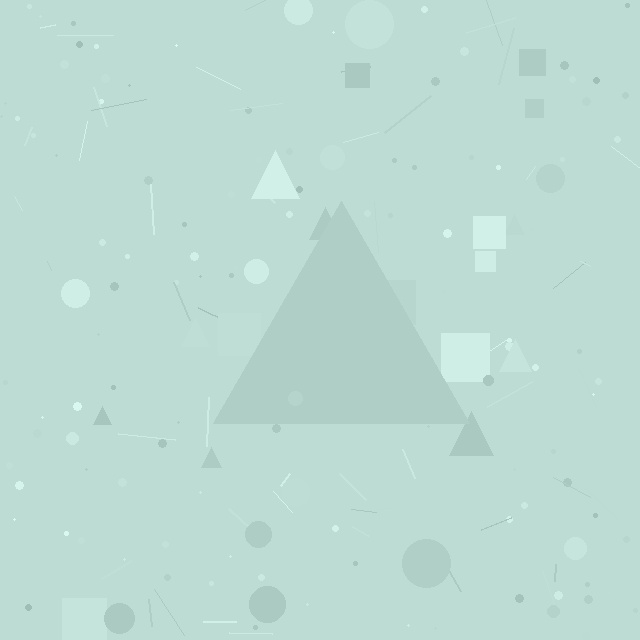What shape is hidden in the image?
A triangle is hidden in the image.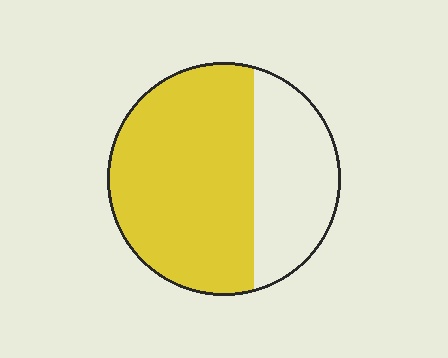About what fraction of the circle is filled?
About two thirds (2/3).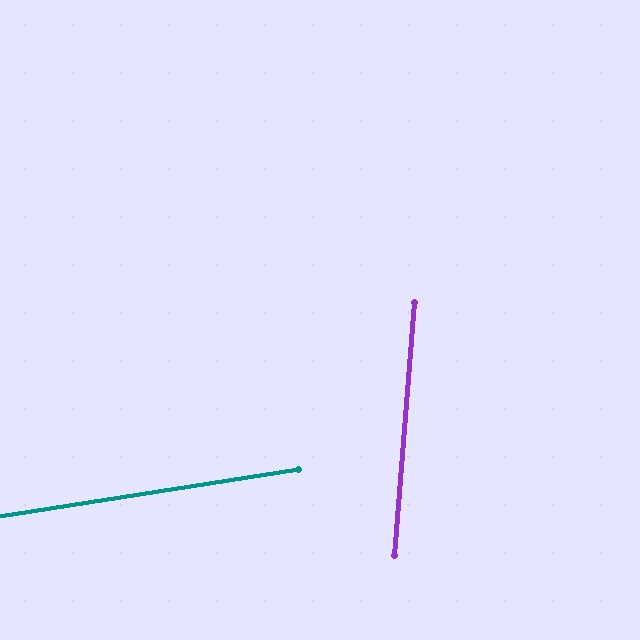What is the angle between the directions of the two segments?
Approximately 77 degrees.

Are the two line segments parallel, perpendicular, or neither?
Neither parallel nor perpendicular — they differ by about 77°.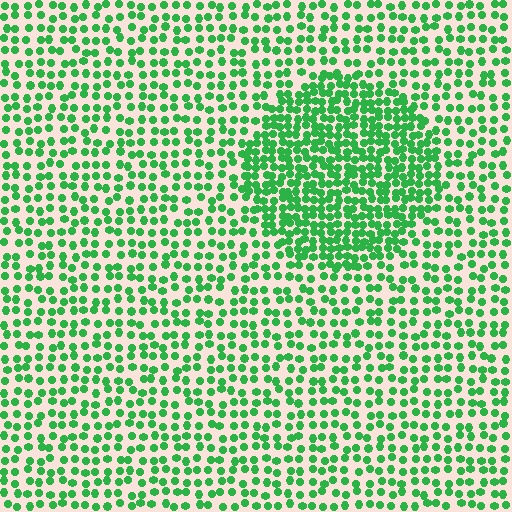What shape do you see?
I see a circle.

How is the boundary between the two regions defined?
The boundary is defined by a change in element density (approximately 1.9x ratio). All elements are the same color, size, and shape.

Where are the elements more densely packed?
The elements are more densely packed inside the circle boundary.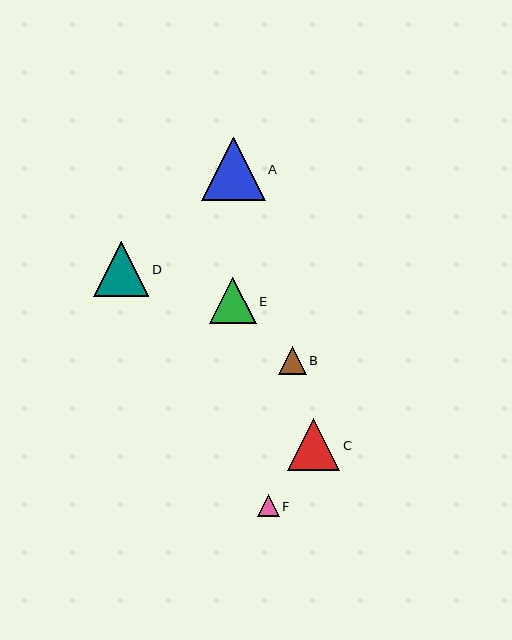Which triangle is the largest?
Triangle A is the largest with a size of approximately 64 pixels.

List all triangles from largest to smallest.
From largest to smallest: A, D, C, E, B, F.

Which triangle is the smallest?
Triangle F is the smallest with a size of approximately 22 pixels.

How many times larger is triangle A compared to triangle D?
Triangle A is approximately 1.2 times the size of triangle D.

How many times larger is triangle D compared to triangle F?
Triangle D is approximately 2.5 times the size of triangle F.